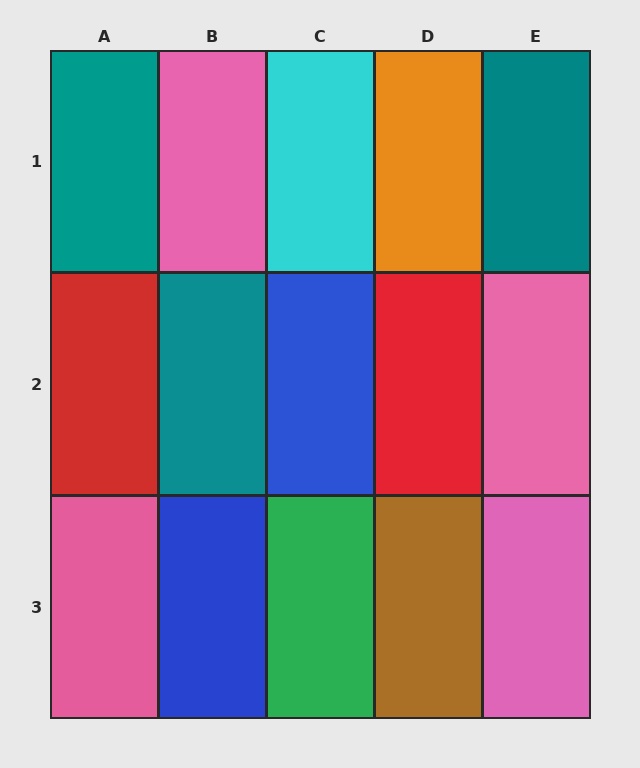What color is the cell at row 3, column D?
Brown.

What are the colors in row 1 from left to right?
Teal, pink, cyan, orange, teal.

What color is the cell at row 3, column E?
Pink.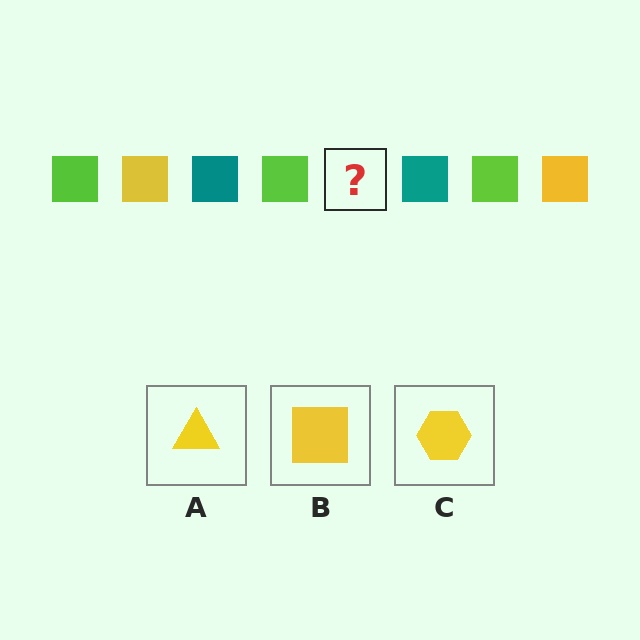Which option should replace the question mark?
Option B.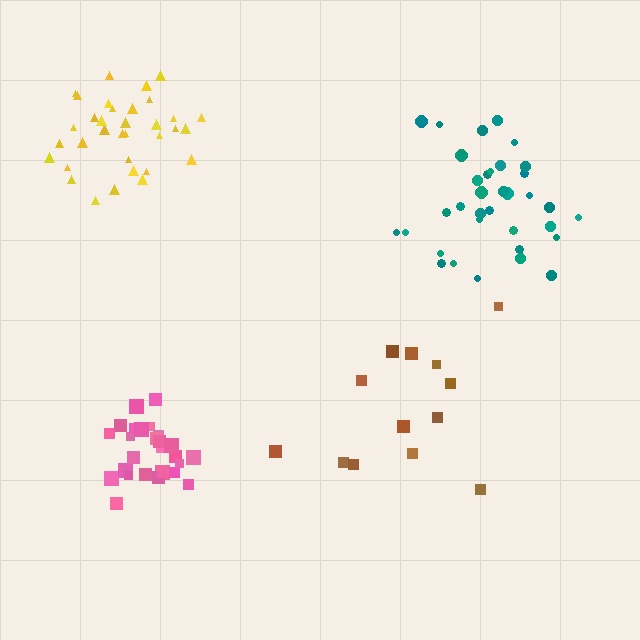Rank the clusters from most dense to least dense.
pink, yellow, teal, brown.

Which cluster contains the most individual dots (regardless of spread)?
Teal (35).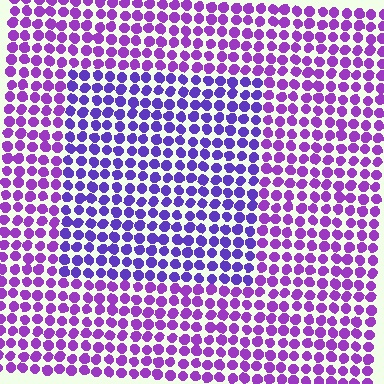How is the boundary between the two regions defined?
The boundary is defined purely by a slight shift in hue (about 27 degrees). Spacing, size, and orientation are identical on both sides.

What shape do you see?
I see a rectangle.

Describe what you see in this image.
The image is filled with small purple elements in a uniform arrangement. A rectangle-shaped region is visible where the elements are tinted to a slightly different hue, forming a subtle color boundary.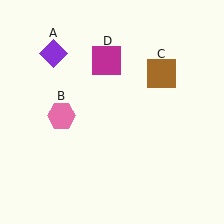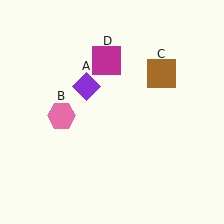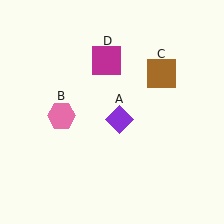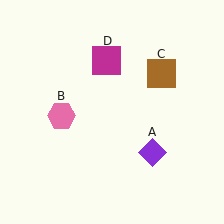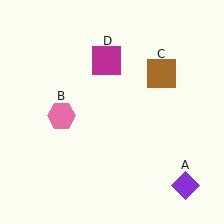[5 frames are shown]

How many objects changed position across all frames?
1 object changed position: purple diamond (object A).